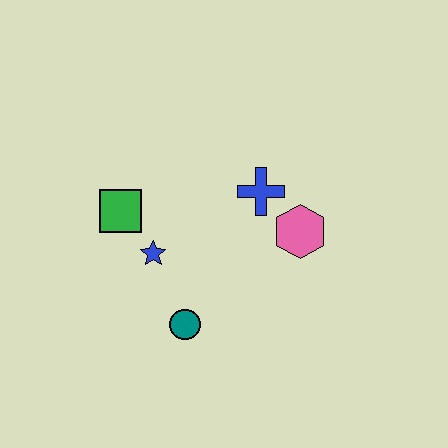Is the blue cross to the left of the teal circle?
No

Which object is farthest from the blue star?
The pink hexagon is farthest from the blue star.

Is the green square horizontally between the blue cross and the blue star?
No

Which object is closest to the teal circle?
The blue star is closest to the teal circle.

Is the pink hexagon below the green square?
Yes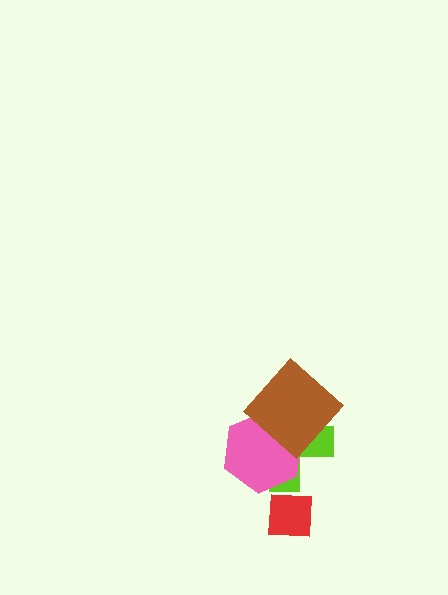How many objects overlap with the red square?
0 objects overlap with the red square.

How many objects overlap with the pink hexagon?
2 objects overlap with the pink hexagon.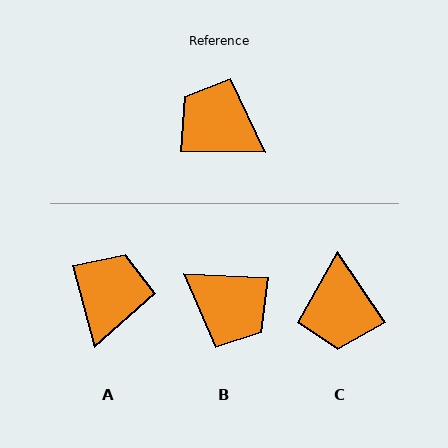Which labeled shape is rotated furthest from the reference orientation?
B, about 178 degrees away.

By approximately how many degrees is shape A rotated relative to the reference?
Approximately 74 degrees clockwise.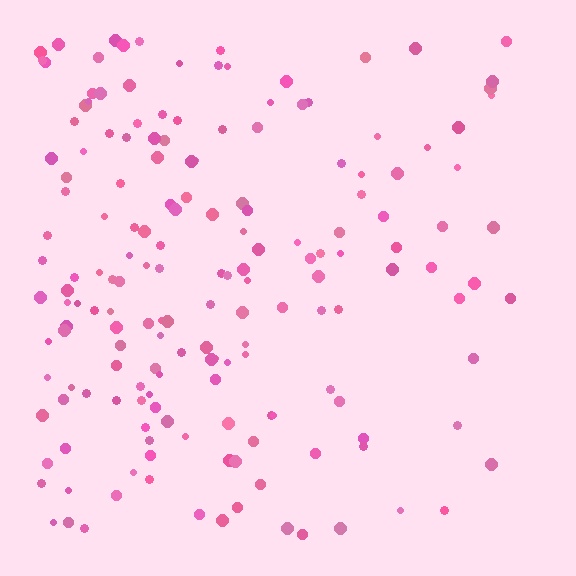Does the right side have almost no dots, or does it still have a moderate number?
Still a moderate number, just noticeably fewer than the left.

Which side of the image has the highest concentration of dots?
The left.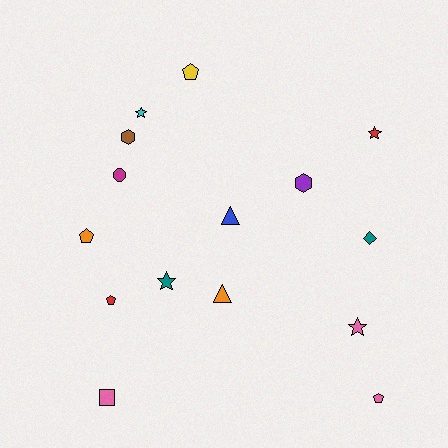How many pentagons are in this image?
There are 4 pentagons.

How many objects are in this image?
There are 15 objects.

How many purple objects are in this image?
There is 1 purple object.